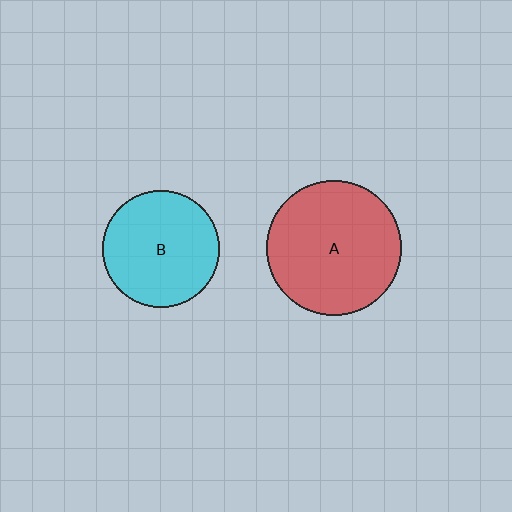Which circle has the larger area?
Circle A (red).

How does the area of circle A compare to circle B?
Approximately 1.4 times.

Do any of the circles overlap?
No, none of the circles overlap.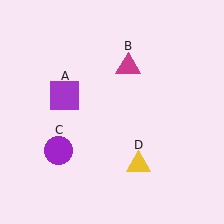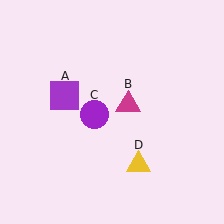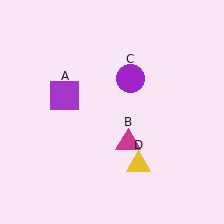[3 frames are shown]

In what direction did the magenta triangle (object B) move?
The magenta triangle (object B) moved down.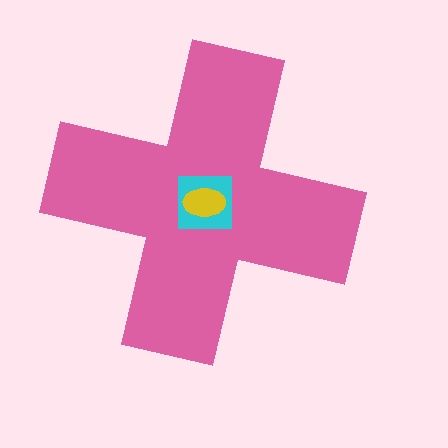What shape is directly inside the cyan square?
The yellow ellipse.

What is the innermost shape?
The yellow ellipse.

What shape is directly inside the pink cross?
The cyan square.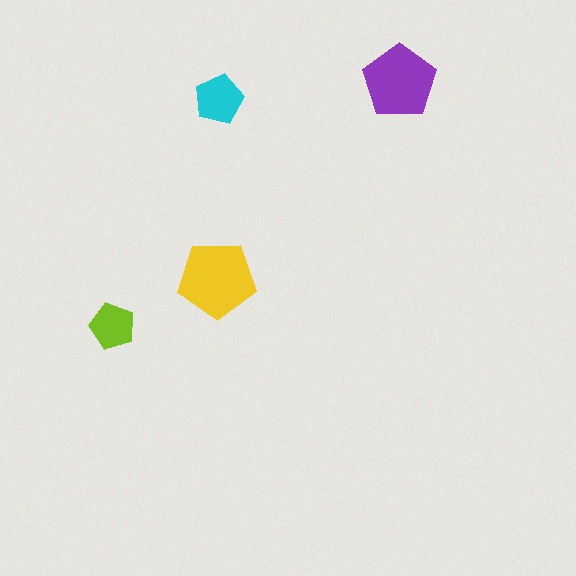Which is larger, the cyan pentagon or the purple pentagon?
The purple one.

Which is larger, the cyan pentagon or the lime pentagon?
The cyan one.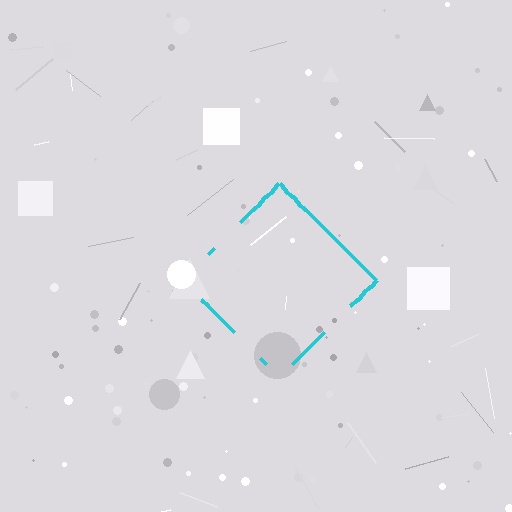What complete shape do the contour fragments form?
The contour fragments form a diamond.